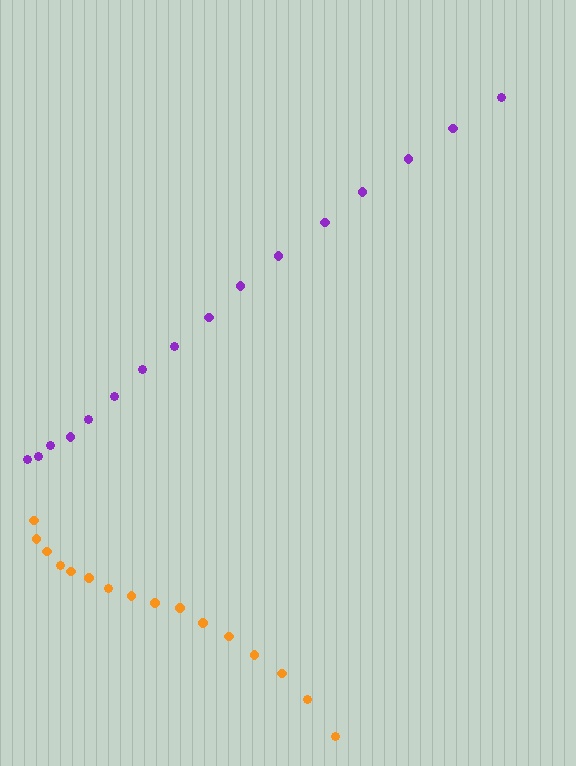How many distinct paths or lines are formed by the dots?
There are 2 distinct paths.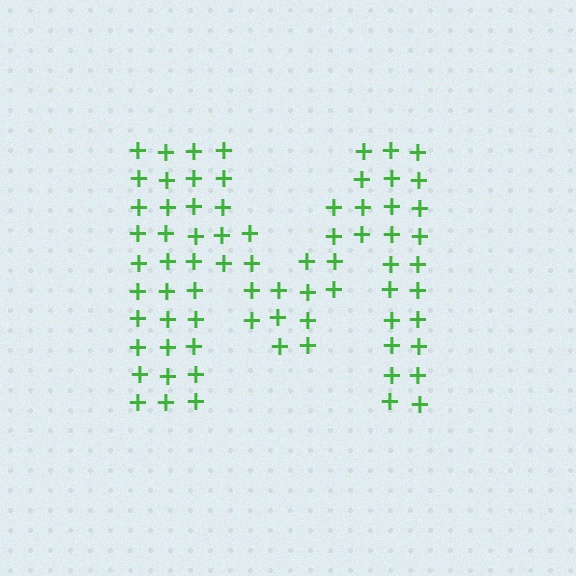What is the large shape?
The large shape is the letter M.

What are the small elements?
The small elements are plus signs.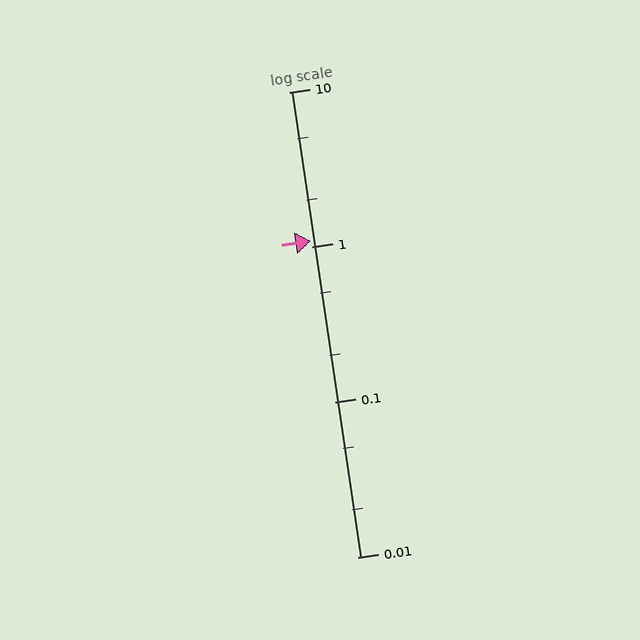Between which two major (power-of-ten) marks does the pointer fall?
The pointer is between 1 and 10.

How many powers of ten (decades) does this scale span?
The scale spans 3 decades, from 0.01 to 10.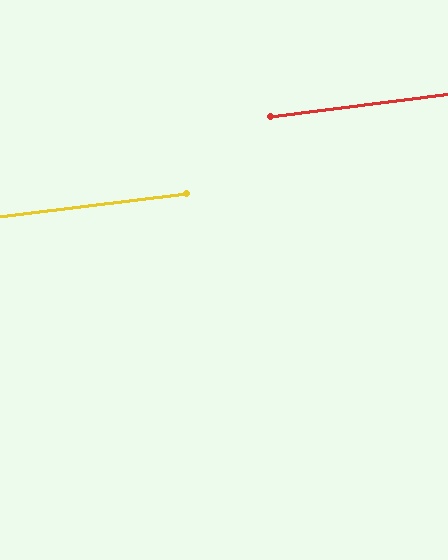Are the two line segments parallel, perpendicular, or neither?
Parallel — their directions differ by only 0.0°.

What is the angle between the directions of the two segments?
Approximately 0 degrees.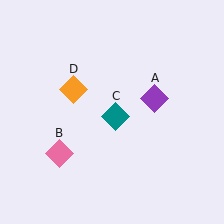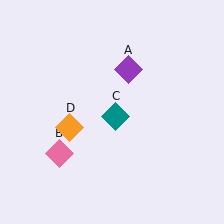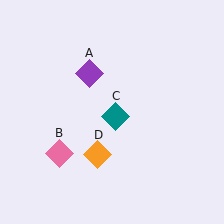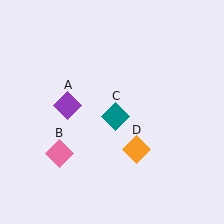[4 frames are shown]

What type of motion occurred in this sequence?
The purple diamond (object A), orange diamond (object D) rotated counterclockwise around the center of the scene.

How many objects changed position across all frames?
2 objects changed position: purple diamond (object A), orange diamond (object D).